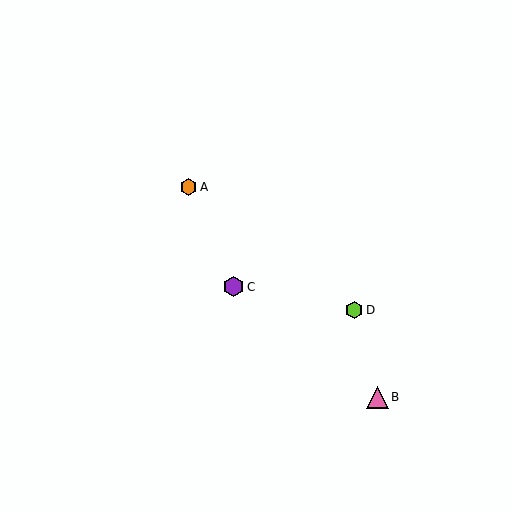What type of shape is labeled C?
Shape C is a purple hexagon.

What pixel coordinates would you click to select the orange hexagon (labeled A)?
Click at (189, 187) to select the orange hexagon A.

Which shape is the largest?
The pink triangle (labeled B) is the largest.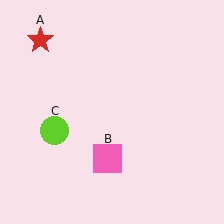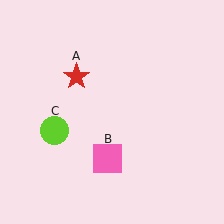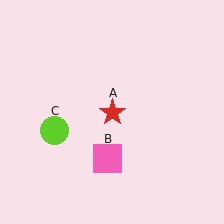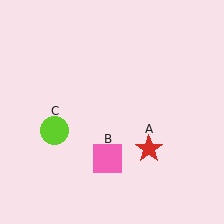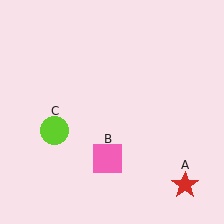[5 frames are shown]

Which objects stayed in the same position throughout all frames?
Pink square (object B) and lime circle (object C) remained stationary.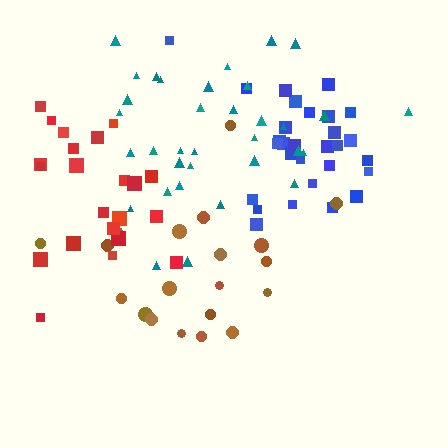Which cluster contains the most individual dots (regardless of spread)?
Teal (34).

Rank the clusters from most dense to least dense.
blue, red, teal, brown.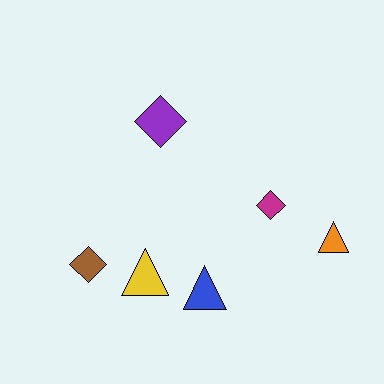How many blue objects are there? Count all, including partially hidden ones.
There is 1 blue object.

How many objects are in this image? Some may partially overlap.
There are 6 objects.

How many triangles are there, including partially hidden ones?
There are 3 triangles.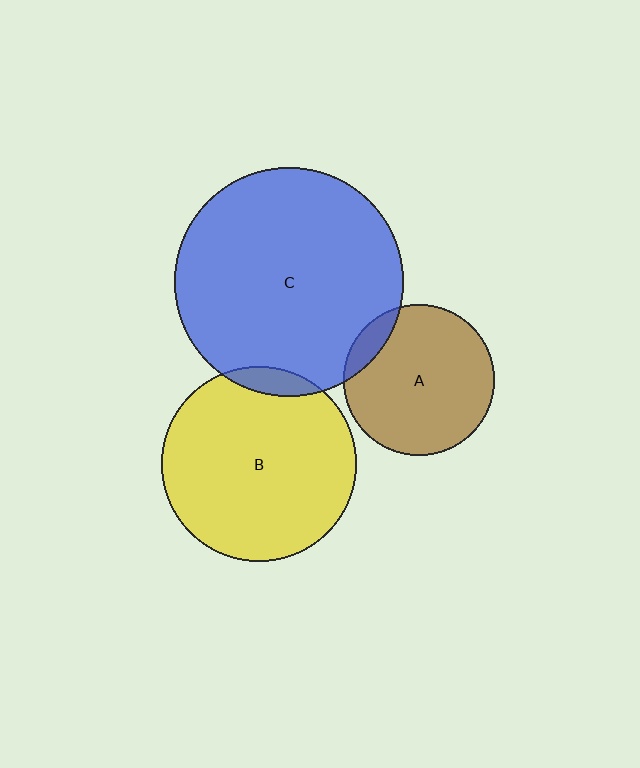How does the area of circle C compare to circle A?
Approximately 2.3 times.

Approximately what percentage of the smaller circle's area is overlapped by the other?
Approximately 5%.